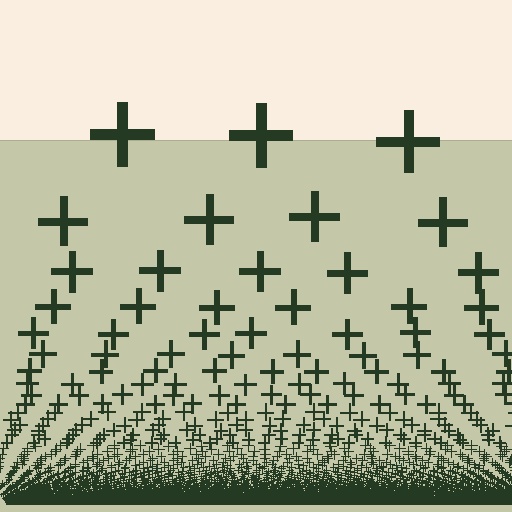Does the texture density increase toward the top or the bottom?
Density increases toward the bottom.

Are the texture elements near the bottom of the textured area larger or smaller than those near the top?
Smaller. The gradient is inverted — elements near the bottom are smaller and denser.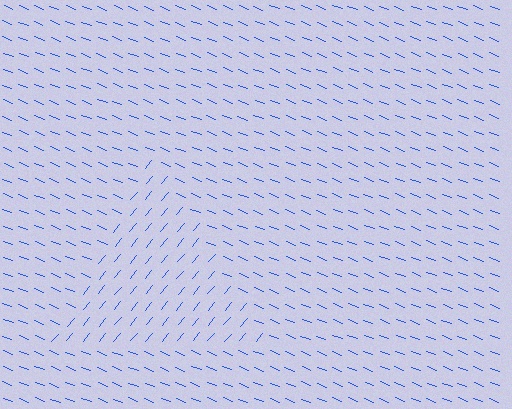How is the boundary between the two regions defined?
The boundary is defined purely by a change in line orientation (approximately 71 degrees difference). All lines are the same color and thickness.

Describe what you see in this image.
The image is filled with small blue line segments. A triangle region in the image has lines oriented differently from the surrounding lines, creating a visible texture boundary.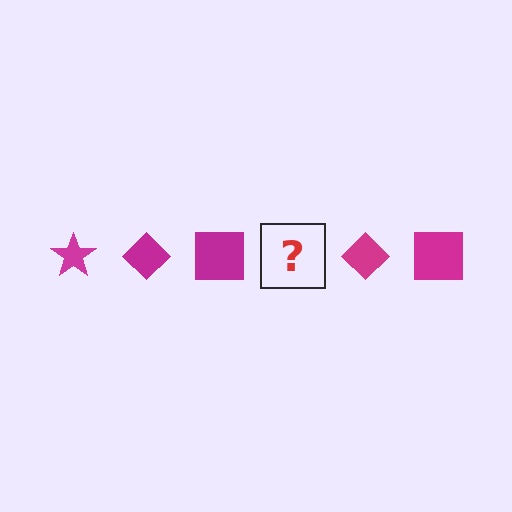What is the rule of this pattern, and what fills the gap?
The rule is that the pattern cycles through star, diamond, square shapes in magenta. The gap should be filled with a magenta star.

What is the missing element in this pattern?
The missing element is a magenta star.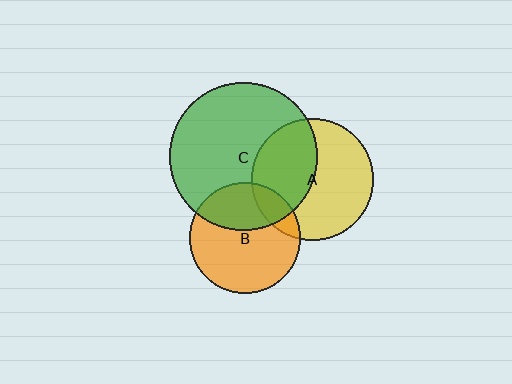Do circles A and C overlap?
Yes.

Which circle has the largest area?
Circle C (green).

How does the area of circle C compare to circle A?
Approximately 1.5 times.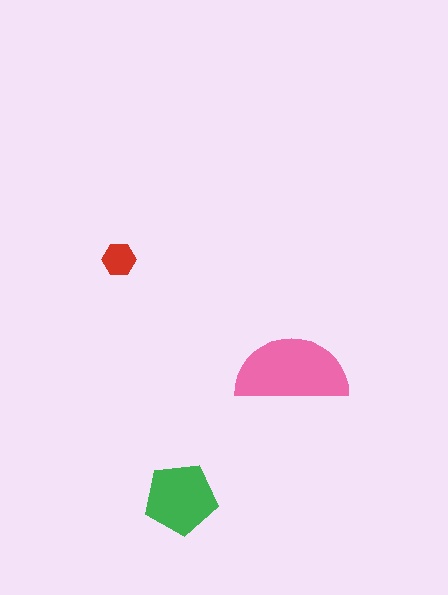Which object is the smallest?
The red hexagon.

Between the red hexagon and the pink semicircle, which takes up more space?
The pink semicircle.